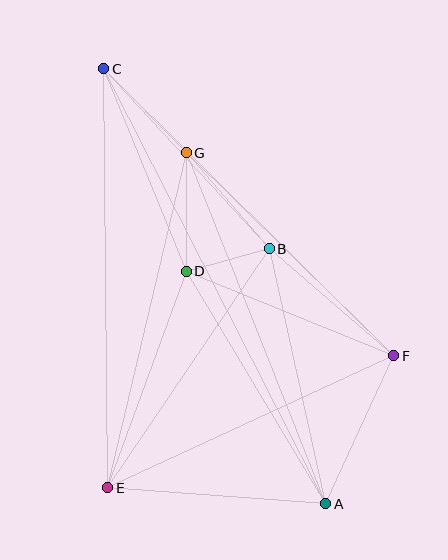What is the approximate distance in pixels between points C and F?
The distance between C and F is approximately 408 pixels.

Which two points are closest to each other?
Points B and D are closest to each other.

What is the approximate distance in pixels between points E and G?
The distance between E and G is approximately 344 pixels.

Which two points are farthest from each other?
Points A and C are farthest from each other.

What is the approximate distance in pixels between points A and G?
The distance between A and G is approximately 378 pixels.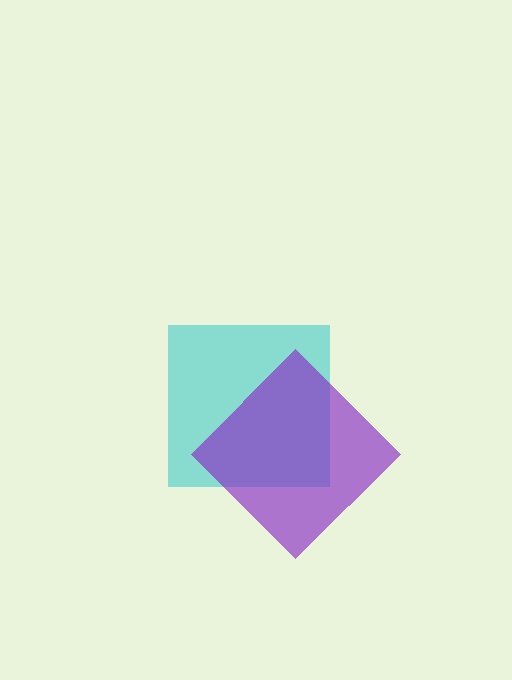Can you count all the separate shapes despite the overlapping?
Yes, there are 2 separate shapes.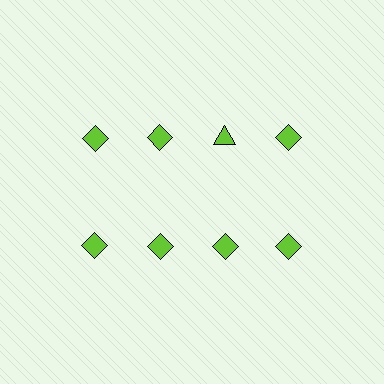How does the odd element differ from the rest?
It has a different shape: triangle instead of diamond.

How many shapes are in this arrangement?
There are 8 shapes arranged in a grid pattern.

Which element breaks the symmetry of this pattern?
The lime triangle in the top row, center column breaks the symmetry. All other shapes are lime diamonds.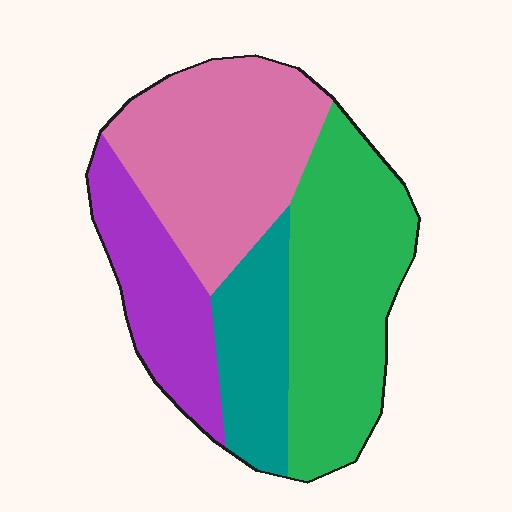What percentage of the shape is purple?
Purple takes up between a sixth and a third of the shape.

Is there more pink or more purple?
Pink.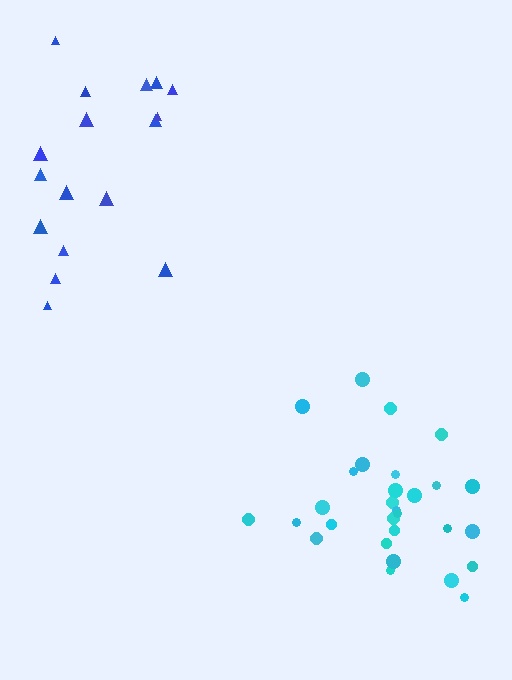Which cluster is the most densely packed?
Cyan.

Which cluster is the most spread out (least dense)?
Blue.